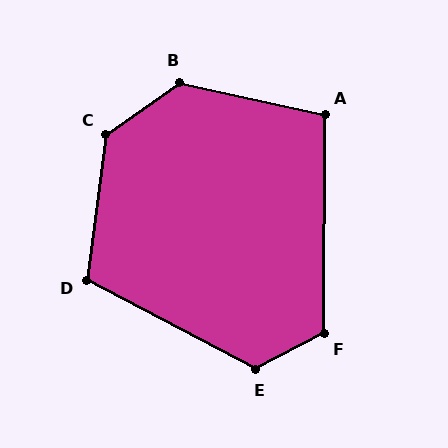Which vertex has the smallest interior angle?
A, at approximately 103 degrees.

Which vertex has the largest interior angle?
C, at approximately 133 degrees.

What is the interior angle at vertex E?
Approximately 125 degrees (obtuse).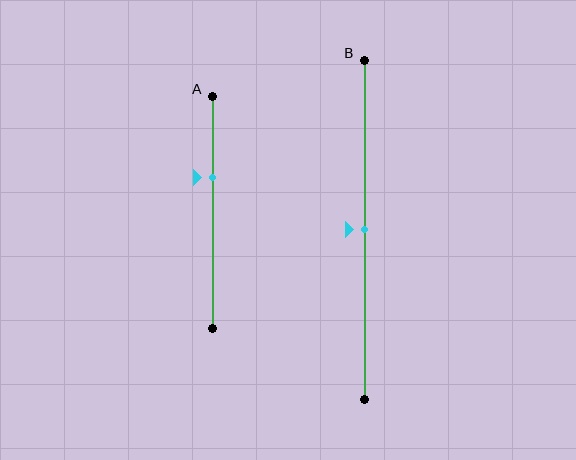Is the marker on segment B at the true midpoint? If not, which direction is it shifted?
Yes, the marker on segment B is at the true midpoint.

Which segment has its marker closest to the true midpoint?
Segment B has its marker closest to the true midpoint.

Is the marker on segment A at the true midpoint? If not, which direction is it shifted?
No, the marker on segment A is shifted upward by about 15% of the segment length.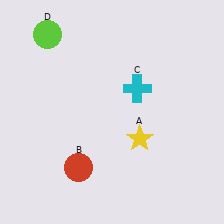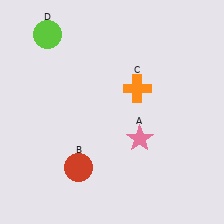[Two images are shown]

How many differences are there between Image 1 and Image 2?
There are 2 differences between the two images.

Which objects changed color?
A changed from yellow to pink. C changed from cyan to orange.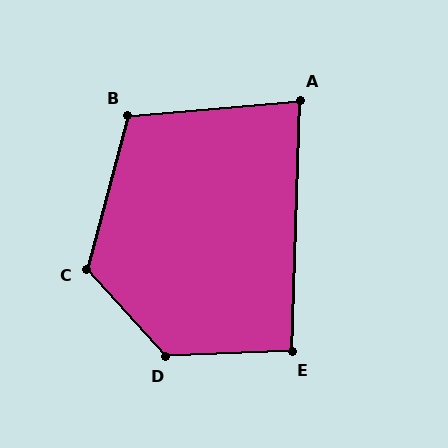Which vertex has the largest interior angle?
D, at approximately 130 degrees.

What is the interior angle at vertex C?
Approximately 123 degrees (obtuse).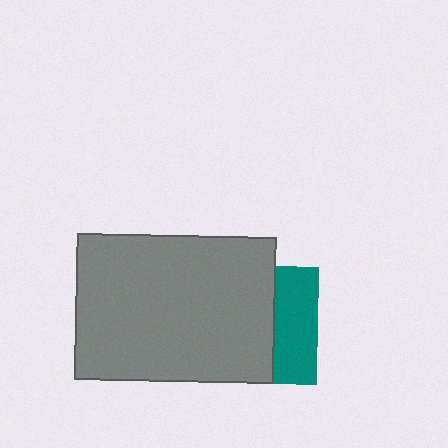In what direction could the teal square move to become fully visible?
The teal square could move right. That would shift it out from behind the gray rectangle entirely.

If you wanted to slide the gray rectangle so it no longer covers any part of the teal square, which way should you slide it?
Slide it left — that is the most direct way to separate the two shapes.